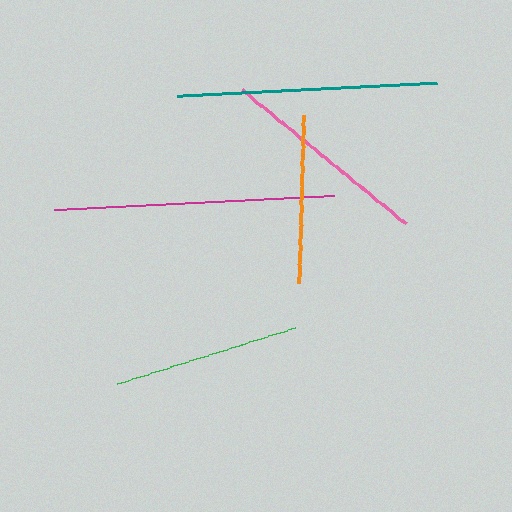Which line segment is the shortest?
The orange line is the shortest at approximately 168 pixels.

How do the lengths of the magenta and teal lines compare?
The magenta and teal lines are approximately the same length.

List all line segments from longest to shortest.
From longest to shortest: magenta, teal, pink, green, orange.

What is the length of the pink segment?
The pink segment is approximately 212 pixels long.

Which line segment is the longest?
The magenta line is the longest at approximately 279 pixels.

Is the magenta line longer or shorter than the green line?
The magenta line is longer than the green line.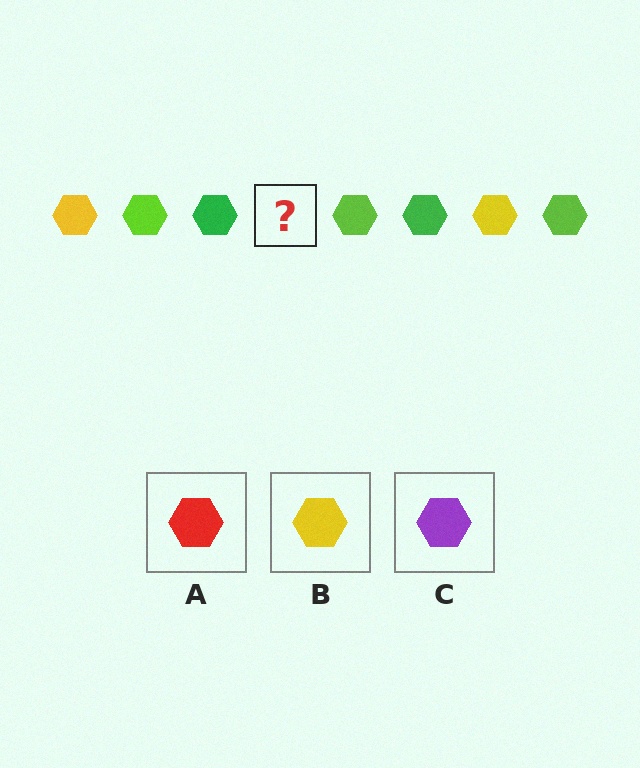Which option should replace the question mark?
Option B.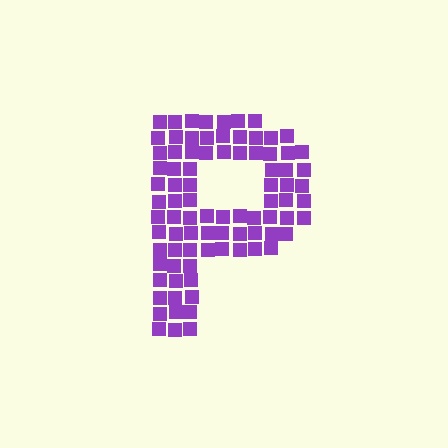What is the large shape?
The large shape is the letter P.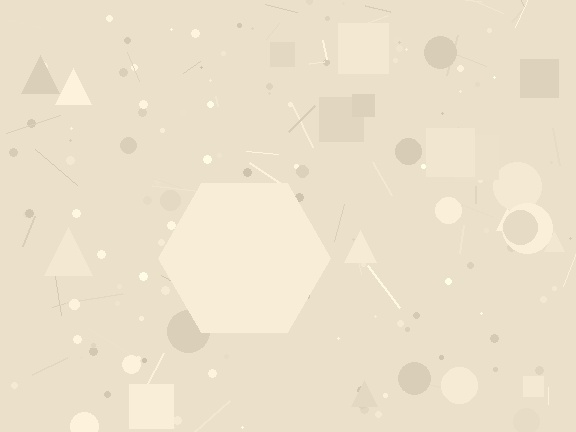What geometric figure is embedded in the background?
A hexagon is embedded in the background.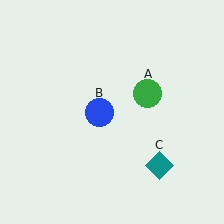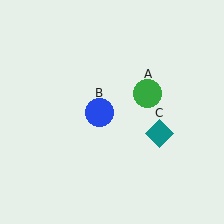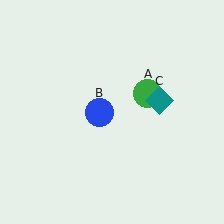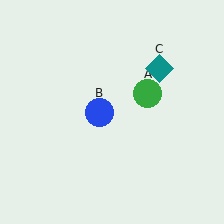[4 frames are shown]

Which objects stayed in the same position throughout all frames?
Green circle (object A) and blue circle (object B) remained stationary.